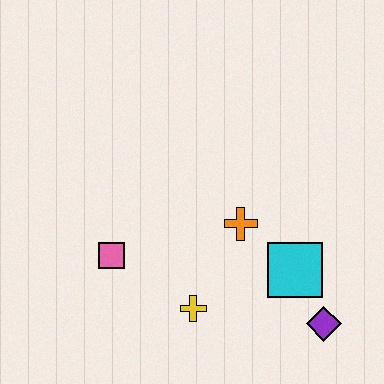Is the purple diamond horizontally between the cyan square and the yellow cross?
No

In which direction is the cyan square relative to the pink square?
The cyan square is to the right of the pink square.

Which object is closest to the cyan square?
The purple diamond is closest to the cyan square.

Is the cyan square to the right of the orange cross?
Yes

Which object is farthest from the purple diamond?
The pink square is farthest from the purple diamond.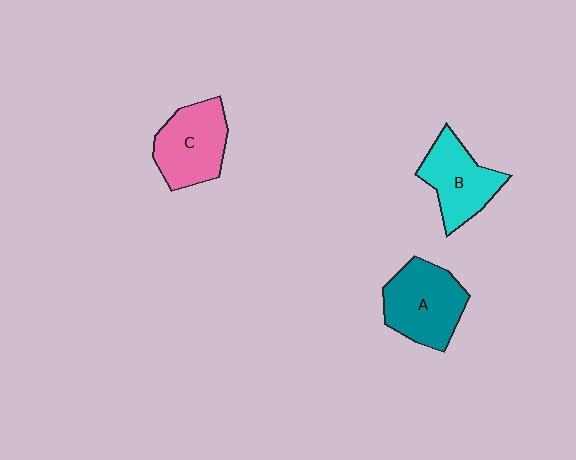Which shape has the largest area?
Shape A (teal).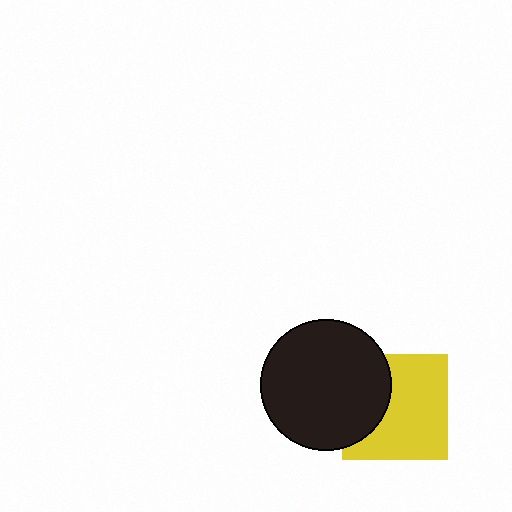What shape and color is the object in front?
The object in front is a black circle.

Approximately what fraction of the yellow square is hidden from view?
Roughly 35% of the yellow square is hidden behind the black circle.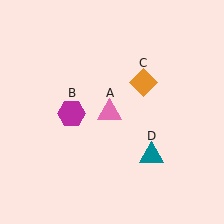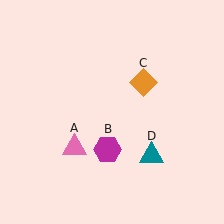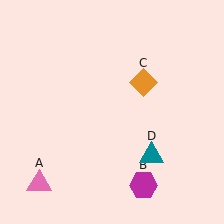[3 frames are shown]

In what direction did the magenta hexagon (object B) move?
The magenta hexagon (object B) moved down and to the right.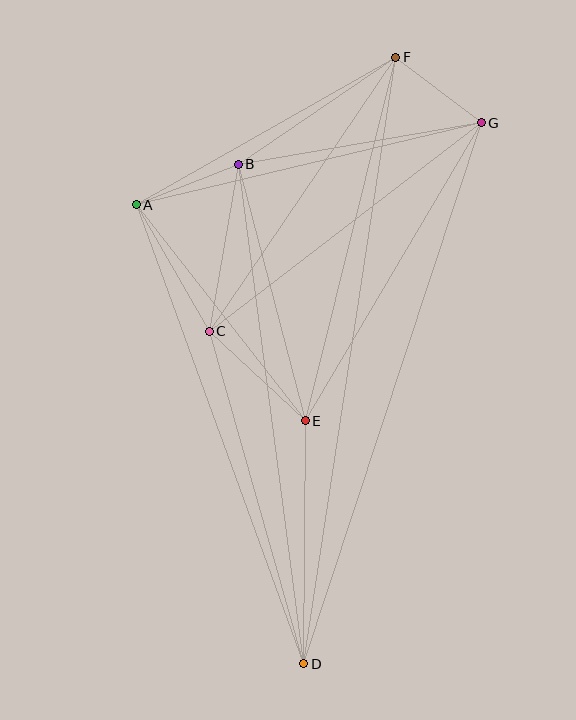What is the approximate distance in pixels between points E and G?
The distance between E and G is approximately 346 pixels.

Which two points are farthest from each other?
Points D and F are farthest from each other.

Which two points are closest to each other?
Points F and G are closest to each other.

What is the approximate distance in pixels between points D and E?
The distance between D and E is approximately 243 pixels.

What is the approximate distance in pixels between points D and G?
The distance between D and G is approximately 570 pixels.